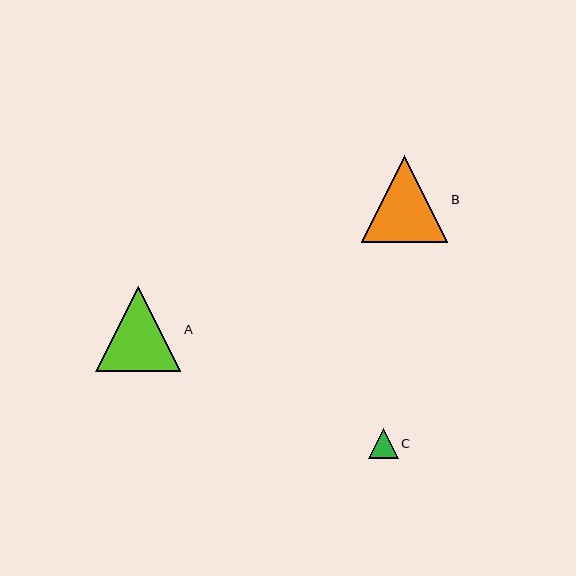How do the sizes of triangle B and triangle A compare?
Triangle B and triangle A are approximately the same size.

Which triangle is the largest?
Triangle B is the largest with a size of approximately 86 pixels.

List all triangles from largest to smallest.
From largest to smallest: B, A, C.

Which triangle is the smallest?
Triangle C is the smallest with a size of approximately 29 pixels.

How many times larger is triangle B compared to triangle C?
Triangle B is approximately 3.0 times the size of triangle C.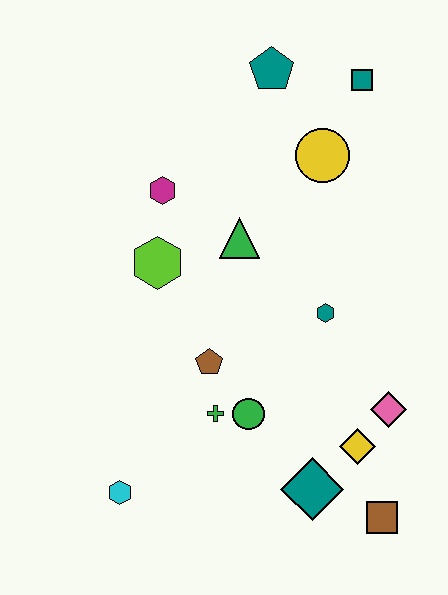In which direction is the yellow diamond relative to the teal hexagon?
The yellow diamond is below the teal hexagon.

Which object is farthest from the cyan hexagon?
The teal square is farthest from the cyan hexagon.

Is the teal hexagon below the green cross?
No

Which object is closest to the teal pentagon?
The teal square is closest to the teal pentagon.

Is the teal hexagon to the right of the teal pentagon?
Yes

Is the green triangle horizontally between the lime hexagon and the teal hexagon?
Yes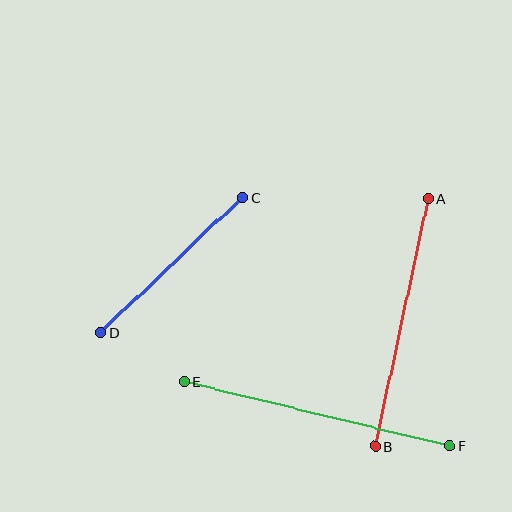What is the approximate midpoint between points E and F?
The midpoint is at approximately (317, 414) pixels.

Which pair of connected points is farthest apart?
Points E and F are farthest apart.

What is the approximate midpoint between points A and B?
The midpoint is at approximately (401, 323) pixels.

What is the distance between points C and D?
The distance is approximately 196 pixels.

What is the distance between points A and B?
The distance is approximately 253 pixels.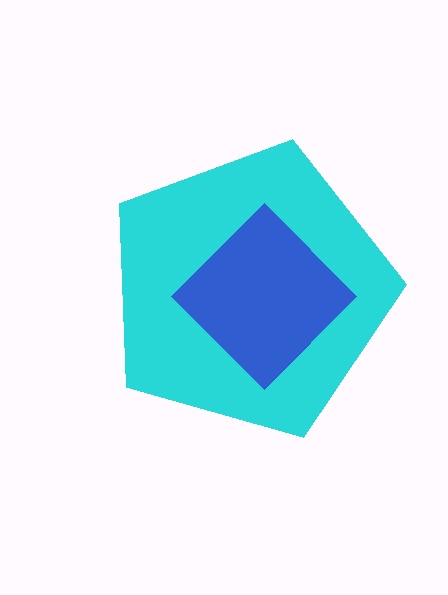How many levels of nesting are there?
2.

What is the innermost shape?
The blue diamond.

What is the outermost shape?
The cyan pentagon.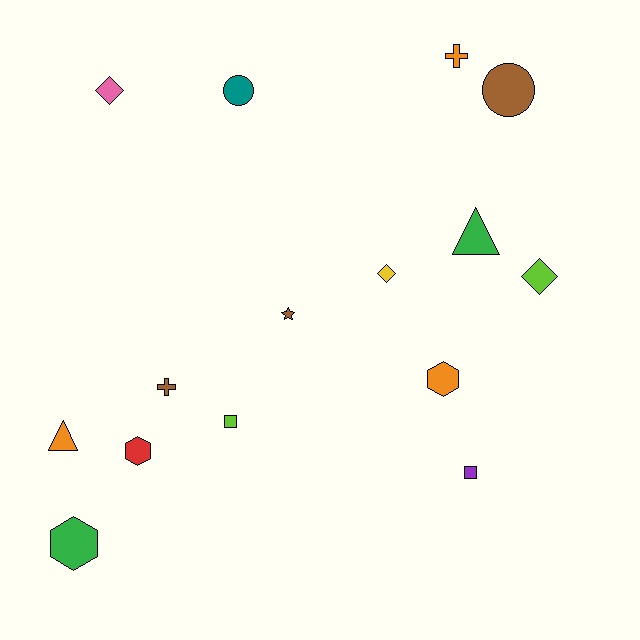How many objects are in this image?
There are 15 objects.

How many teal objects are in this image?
There is 1 teal object.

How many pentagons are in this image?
There are no pentagons.